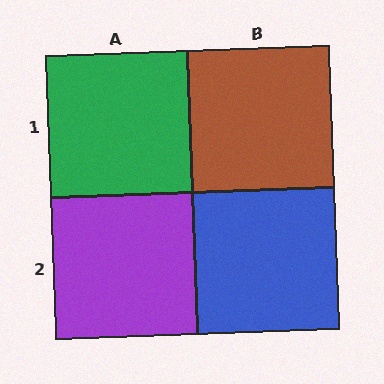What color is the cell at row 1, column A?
Green.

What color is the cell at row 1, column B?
Brown.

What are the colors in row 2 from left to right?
Purple, blue.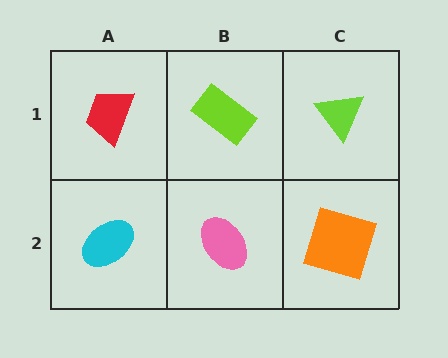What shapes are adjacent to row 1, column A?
A cyan ellipse (row 2, column A), a lime rectangle (row 1, column B).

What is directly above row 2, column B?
A lime rectangle.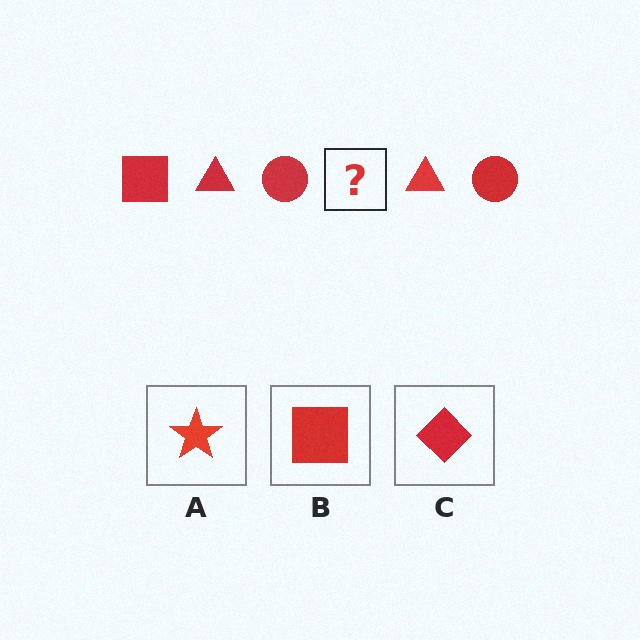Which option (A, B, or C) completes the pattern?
B.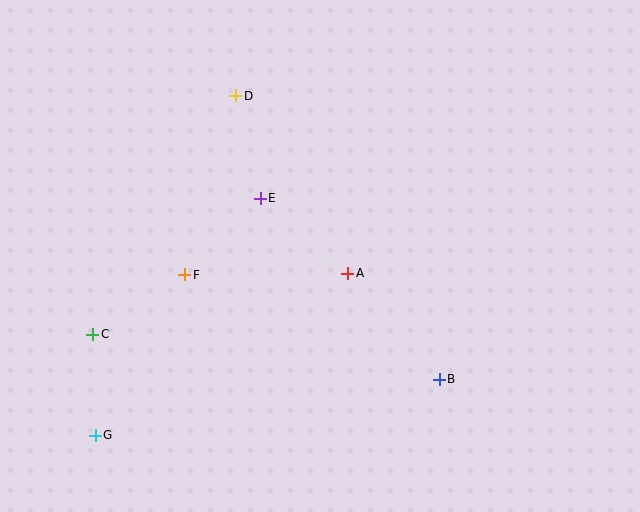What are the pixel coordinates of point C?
Point C is at (93, 334).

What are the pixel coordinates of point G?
Point G is at (95, 435).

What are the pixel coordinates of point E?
Point E is at (260, 198).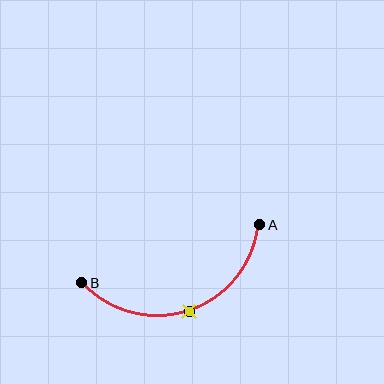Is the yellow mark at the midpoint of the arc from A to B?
Yes. The yellow mark lies on the arc at equal arc-length from both A and B — it is the arc midpoint.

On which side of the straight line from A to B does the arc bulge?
The arc bulges below the straight line connecting A and B.